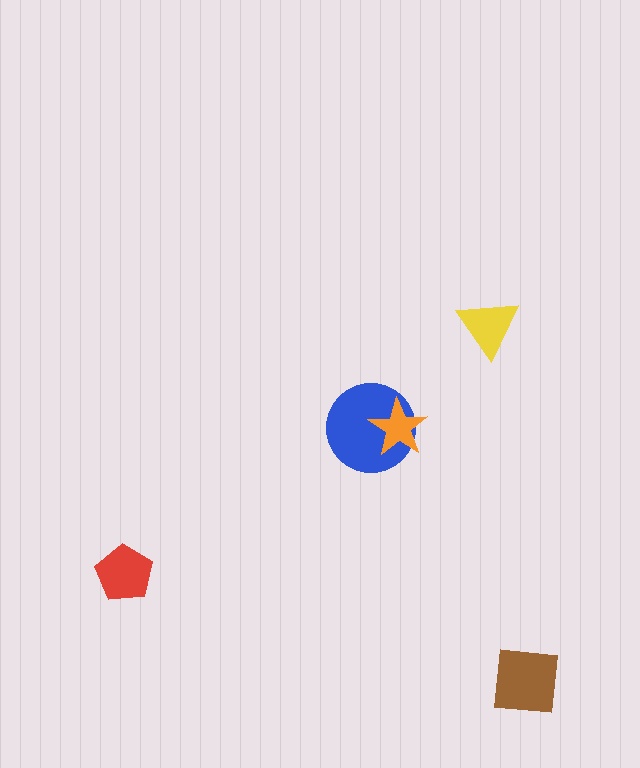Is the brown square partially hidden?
No, no other shape covers it.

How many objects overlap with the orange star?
1 object overlaps with the orange star.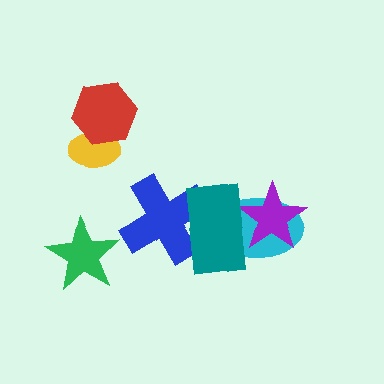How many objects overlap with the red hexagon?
1 object overlaps with the red hexagon.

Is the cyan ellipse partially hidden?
Yes, it is partially covered by another shape.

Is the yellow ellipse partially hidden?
Yes, it is partially covered by another shape.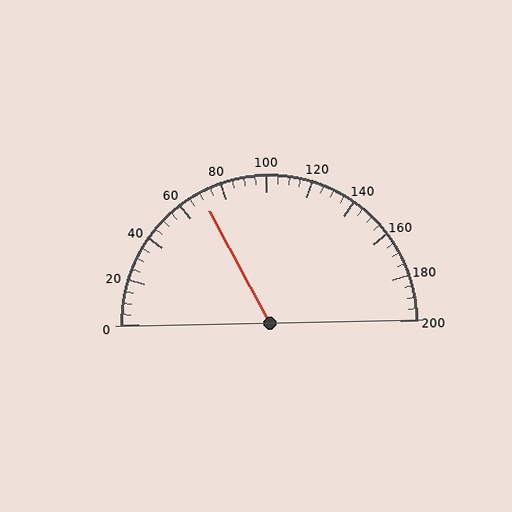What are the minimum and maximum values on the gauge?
The gauge ranges from 0 to 200.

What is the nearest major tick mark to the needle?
The nearest major tick mark is 80.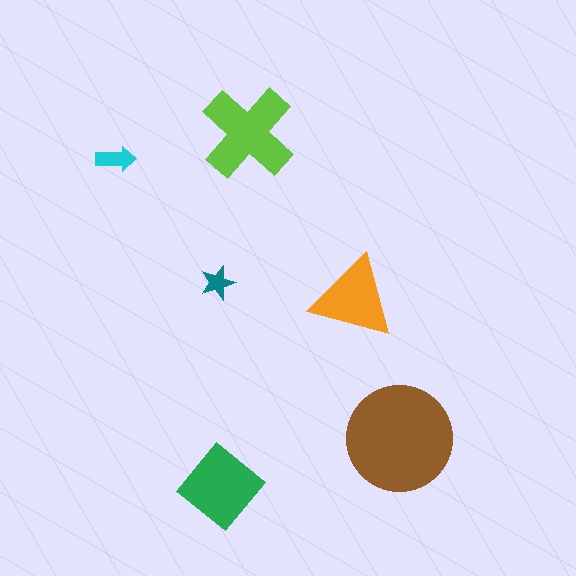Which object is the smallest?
The teal star.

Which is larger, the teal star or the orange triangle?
The orange triangle.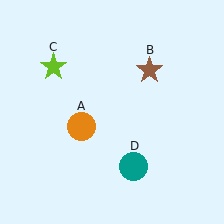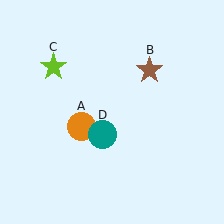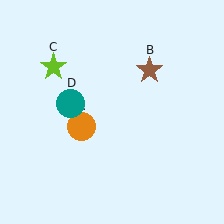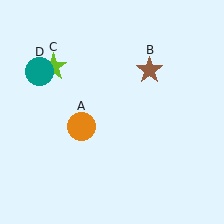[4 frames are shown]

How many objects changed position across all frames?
1 object changed position: teal circle (object D).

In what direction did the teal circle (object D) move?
The teal circle (object D) moved up and to the left.